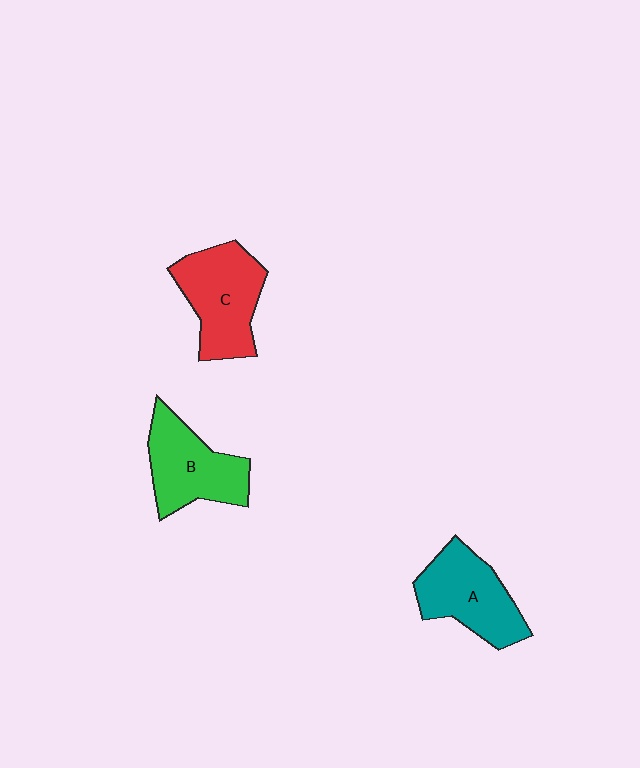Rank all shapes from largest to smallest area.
From largest to smallest: C (red), A (teal), B (green).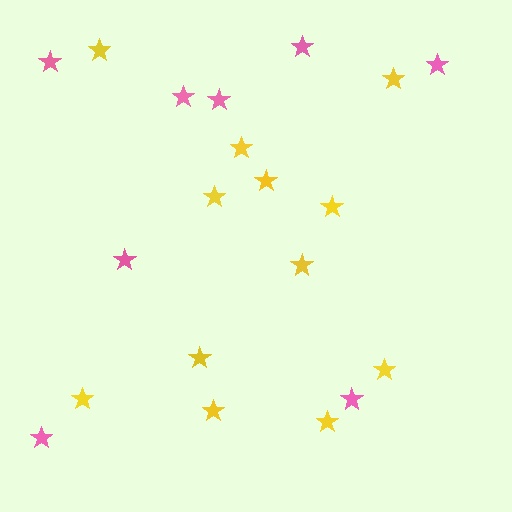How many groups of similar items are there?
There are 2 groups: one group of pink stars (8) and one group of yellow stars (12).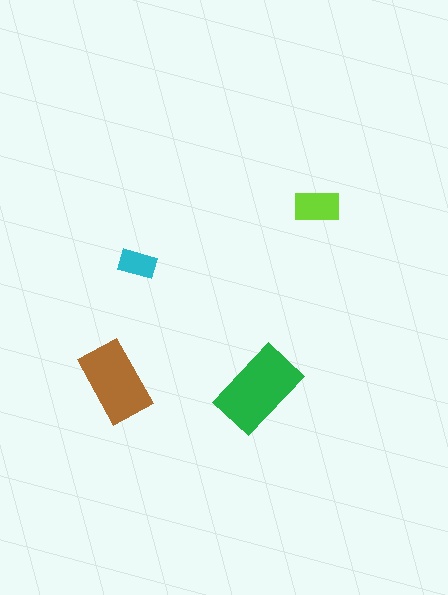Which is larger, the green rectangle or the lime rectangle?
The green one.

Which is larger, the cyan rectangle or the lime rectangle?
The lime one.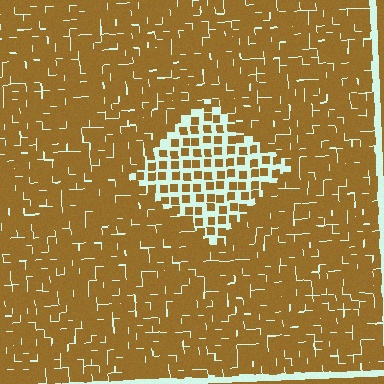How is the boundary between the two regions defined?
The boundary is defined by a change in element density (approximately 2.2x ratio). All elements are the same color, size, and shape.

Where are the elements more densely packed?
The elements are more densely packed outside the diamond boundary.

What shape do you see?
I see a diamond.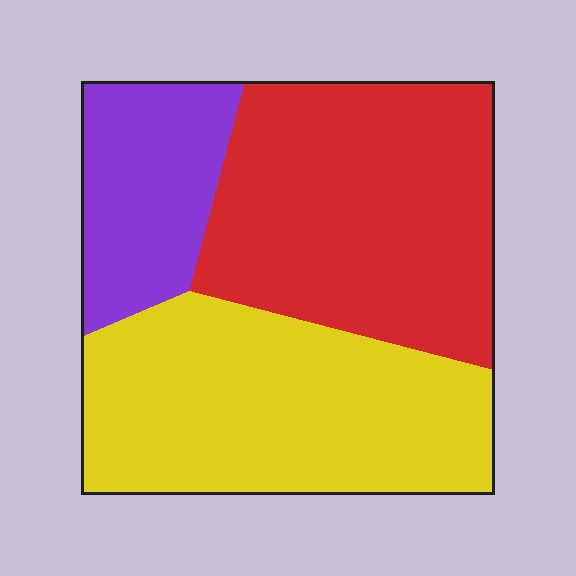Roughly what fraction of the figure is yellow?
Yellow takes up about two fifths (2/5) of the figure.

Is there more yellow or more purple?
Yellow.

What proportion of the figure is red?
Red covers about 40% of the figure.